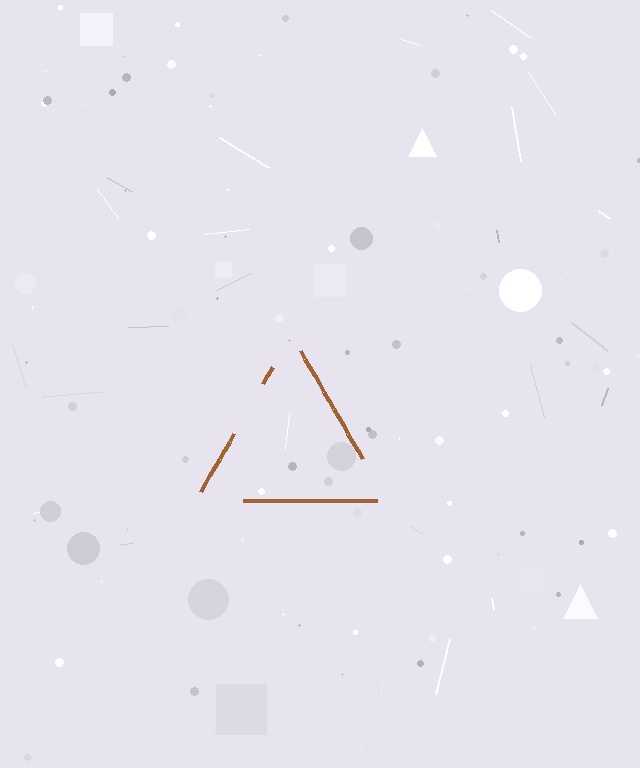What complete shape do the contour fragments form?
The contour fragments form a triangle.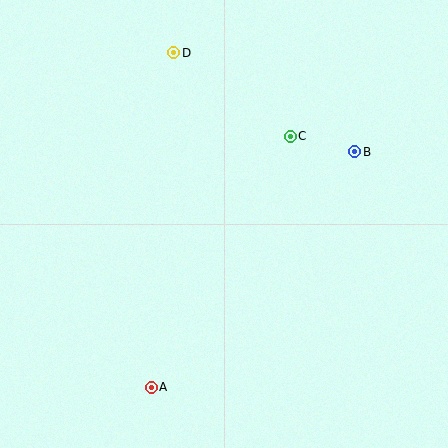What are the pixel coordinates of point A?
Point A is at (151, 387).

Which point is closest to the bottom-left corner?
Point A is closest to the bottom-left corner.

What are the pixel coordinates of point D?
Point D is at (174, 53).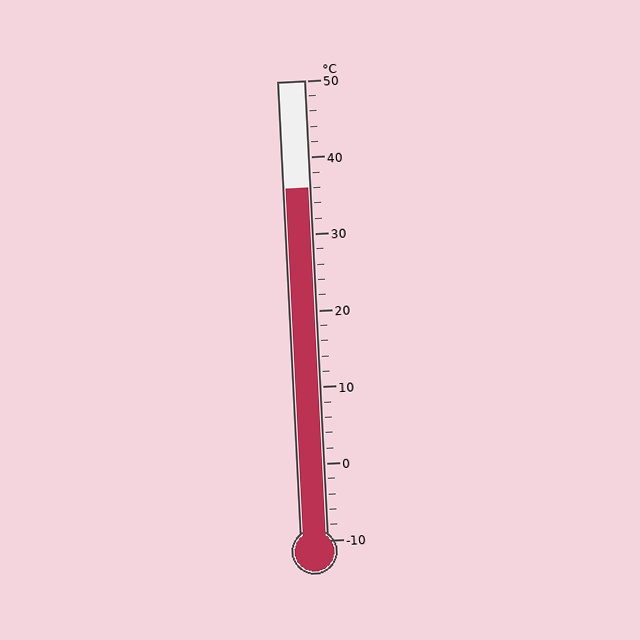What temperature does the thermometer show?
The thermometer shows approximately 36°C.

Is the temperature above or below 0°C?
The temperature is above 0°C.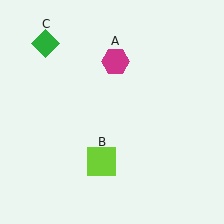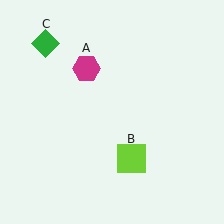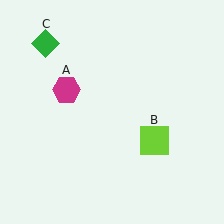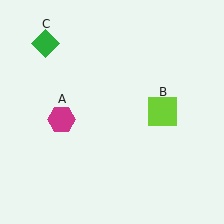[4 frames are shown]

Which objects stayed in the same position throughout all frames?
Green diamond (object C) remained stationary.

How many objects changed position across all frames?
2 objects changed position: magenta hexagon (object A), lime square (object B).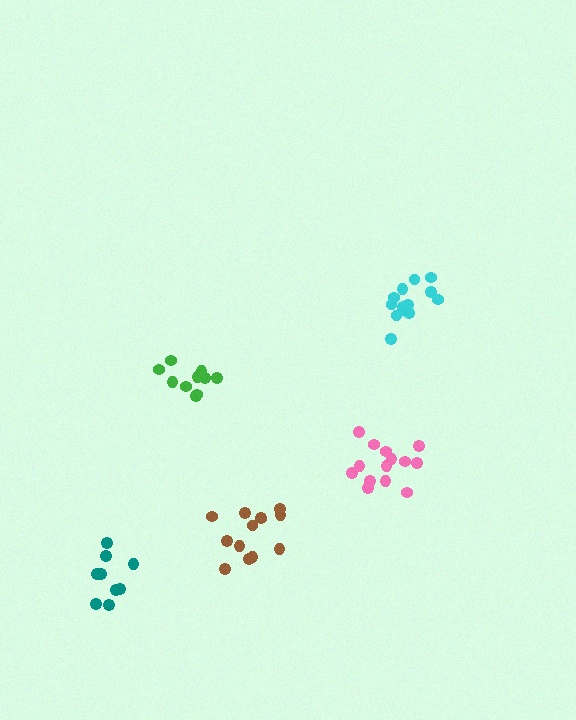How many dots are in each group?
Group 1: 14 dots, Group 2: 9 dots, Group 3: 13 dots, Group 4: 10 dots, Group 5: 13 dots (59 total).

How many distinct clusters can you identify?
There are 5 distinct clusters.